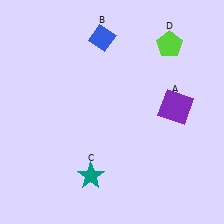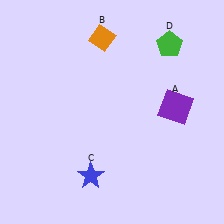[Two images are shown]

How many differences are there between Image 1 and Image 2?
There are 3 differences between the two images.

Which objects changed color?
B changed from blue to orange. C changed from teal to blue. D changed from lime to green.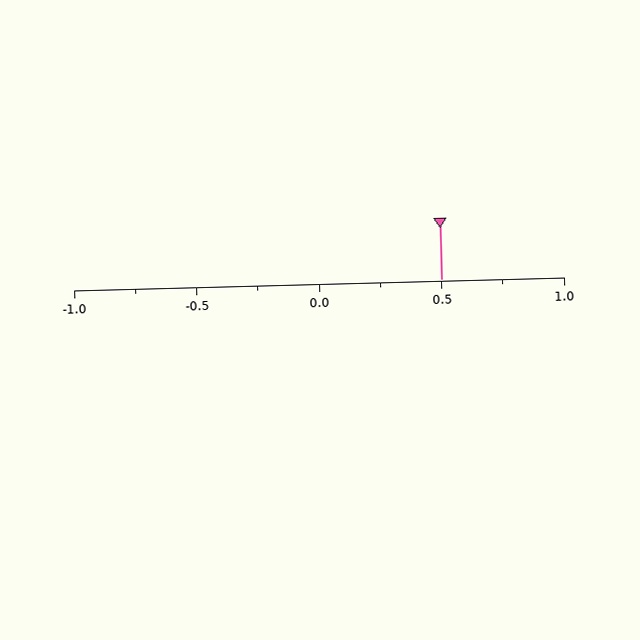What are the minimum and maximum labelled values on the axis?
The axis runs from -1.0 to 1.0.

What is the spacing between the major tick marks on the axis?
The major ticks are spaced 0.5 apart.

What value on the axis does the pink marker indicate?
The marker indicates approximately 0.5.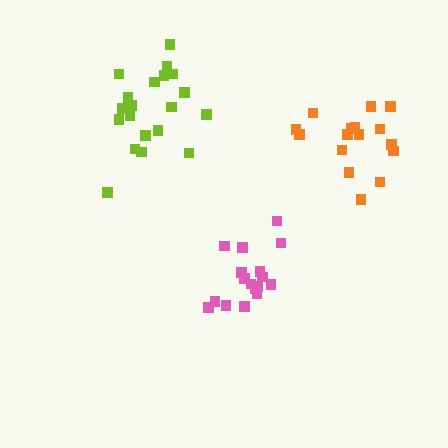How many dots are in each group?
Group 1: 17 dots, Group 2: 20 dots, Group 3: 16 dots (53 total).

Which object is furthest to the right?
The orange cluster is rightmost.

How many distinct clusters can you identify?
There are 3 distinct clusters.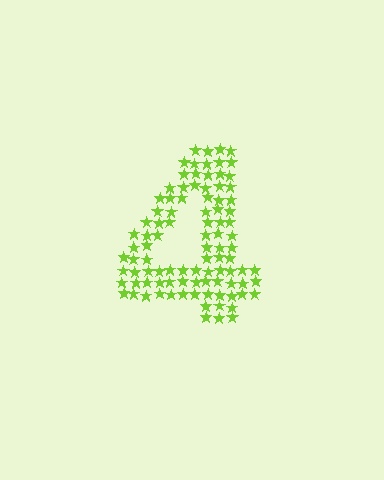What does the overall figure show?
The overall figure shows the digit 4.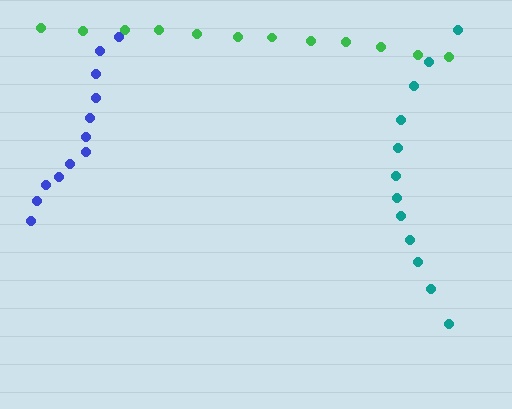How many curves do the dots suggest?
There are 3 distinct paths.